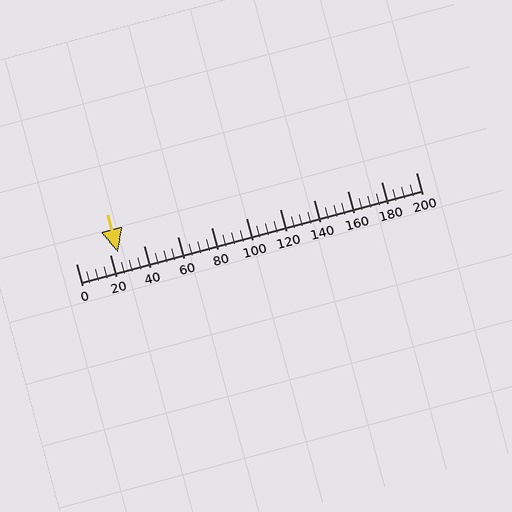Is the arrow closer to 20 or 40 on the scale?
The arrow is closer to 20.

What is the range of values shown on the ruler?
The ruler shows values from 0 to 200.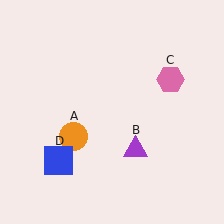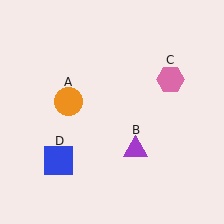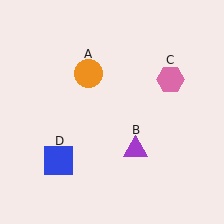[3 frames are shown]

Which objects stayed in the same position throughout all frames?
Purple triangle (object B) and pink hexagon (object C) and blue square (object D) remained stationary.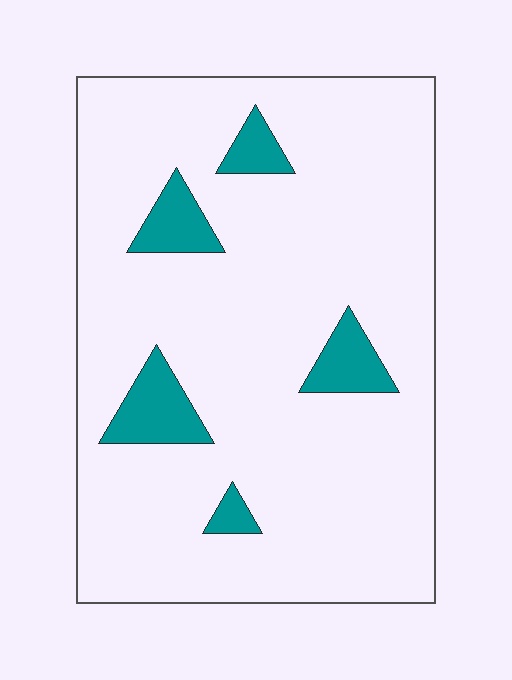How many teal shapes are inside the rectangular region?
5.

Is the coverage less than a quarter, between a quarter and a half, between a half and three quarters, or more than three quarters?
Less than a quarter.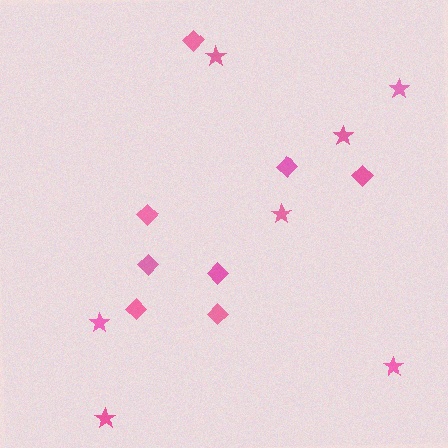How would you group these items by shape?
There are 2 groups: one group of diamonds (8) and one group of stars (7).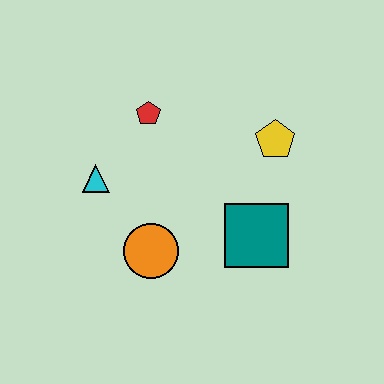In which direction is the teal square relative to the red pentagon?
The teal square is below the red pentagon.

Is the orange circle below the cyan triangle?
Yes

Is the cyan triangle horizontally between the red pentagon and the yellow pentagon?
No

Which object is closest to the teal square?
The yellow pentagon is closest to the teal square.